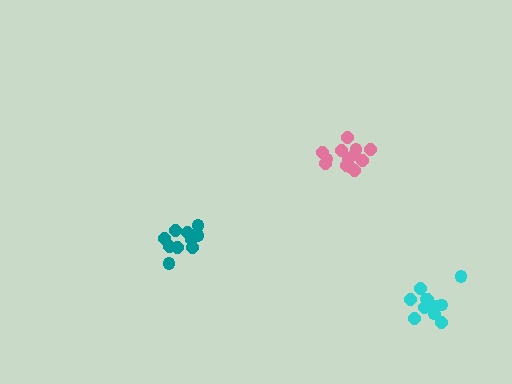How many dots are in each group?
Group 1: 10 dots, Group 2: 11 dots, Group 3: 13 dots (34 total).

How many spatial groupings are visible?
There are 3 spatial groupings.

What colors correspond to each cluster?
The clusters are colored: teal, cyan, pink.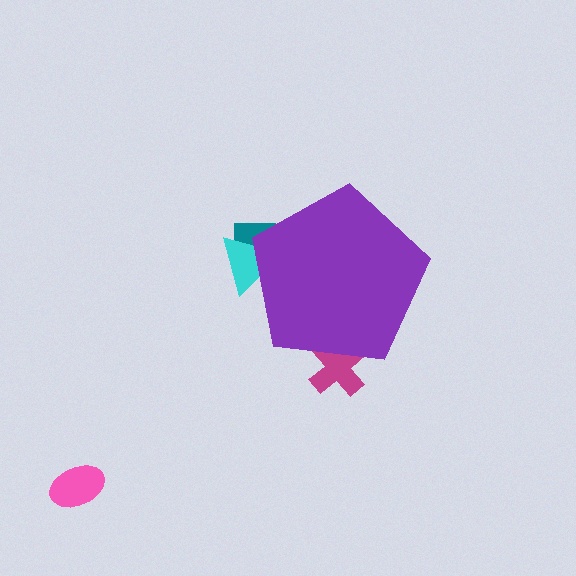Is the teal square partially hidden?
Yes, the teal square is partially hidden behind the purple pentagon.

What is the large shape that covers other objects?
A purple pentagon.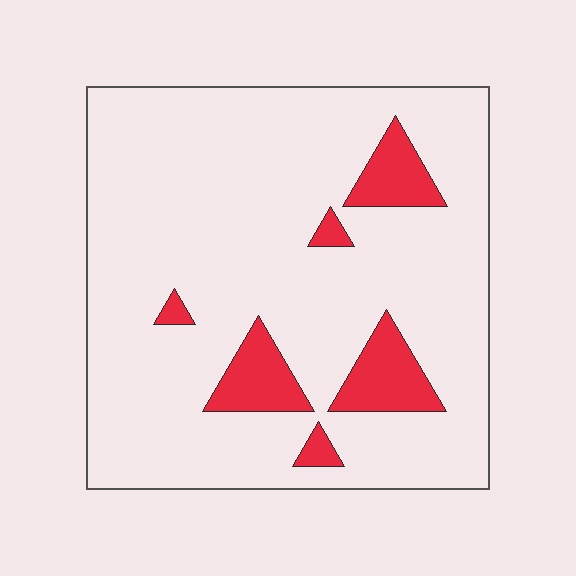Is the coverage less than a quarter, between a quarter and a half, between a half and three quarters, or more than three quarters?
Less than a quarter.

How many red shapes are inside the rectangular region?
6.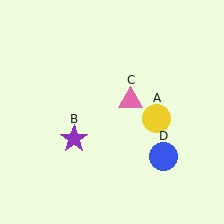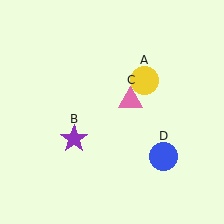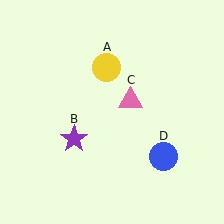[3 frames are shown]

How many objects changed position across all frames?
1 object changed position: yellow circle (object A).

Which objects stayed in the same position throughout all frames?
Purple star (object B) and pink triangle (object C) and blue circle (object D) remained stationary.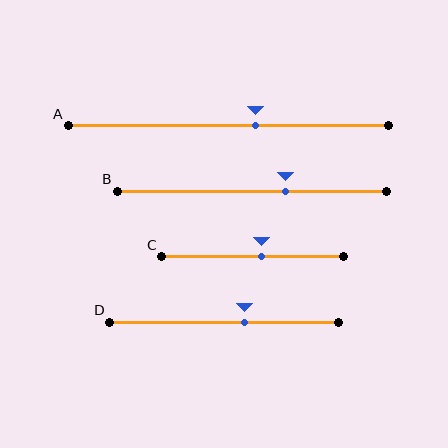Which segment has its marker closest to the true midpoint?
Segment C has its marker closest to the true midpoint.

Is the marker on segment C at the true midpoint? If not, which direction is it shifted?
No, the marker on segment C is shifted to the right by about 5% of the segment length.